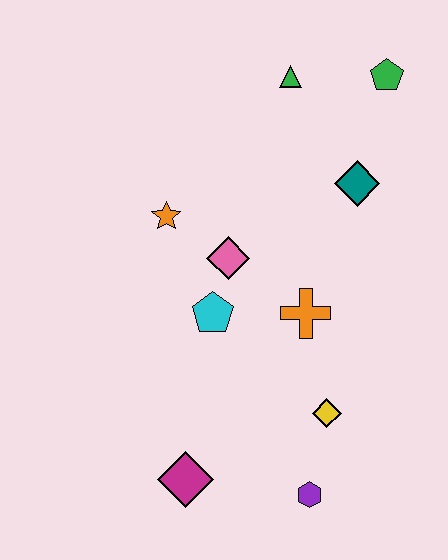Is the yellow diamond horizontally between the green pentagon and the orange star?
Yes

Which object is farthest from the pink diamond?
The purple hexagon is farthest from the pink diamond.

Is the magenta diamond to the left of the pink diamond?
Yes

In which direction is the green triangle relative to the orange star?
The green triangle is above the orange star.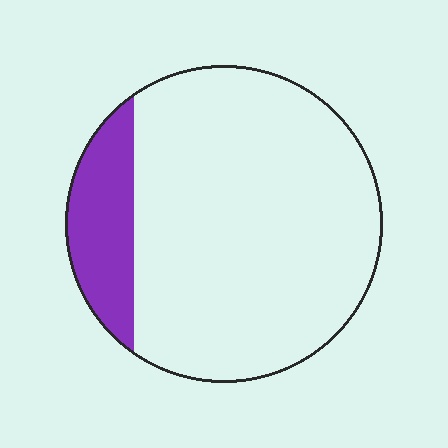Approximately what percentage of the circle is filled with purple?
Approximately 15%.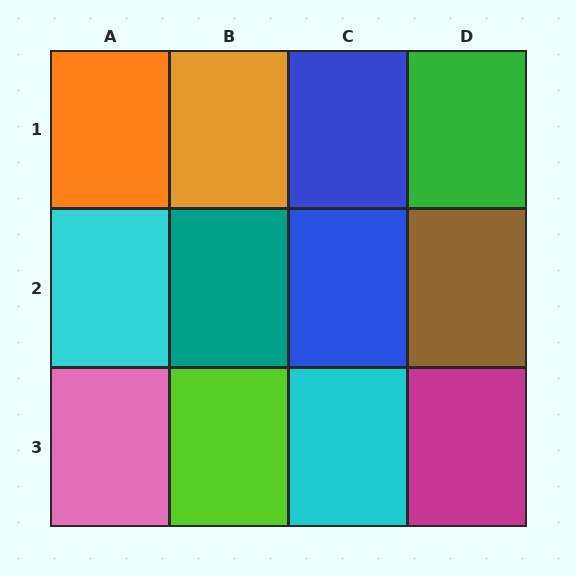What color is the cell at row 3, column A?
Pink.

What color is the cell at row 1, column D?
Green.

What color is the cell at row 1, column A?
Orange.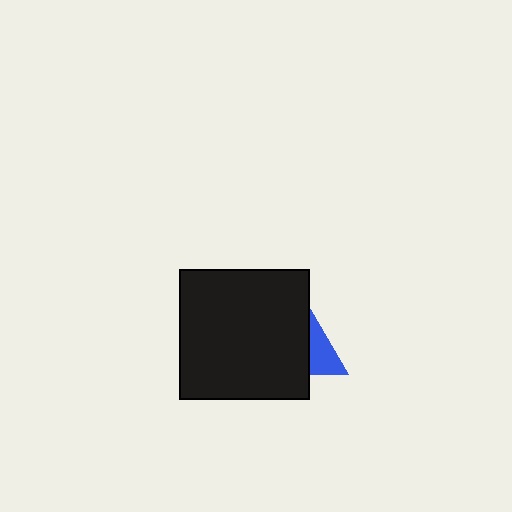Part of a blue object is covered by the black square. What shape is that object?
It is a triangle.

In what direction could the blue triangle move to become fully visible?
The blue triangle could move right. That would shift it out from behind the black square entirely.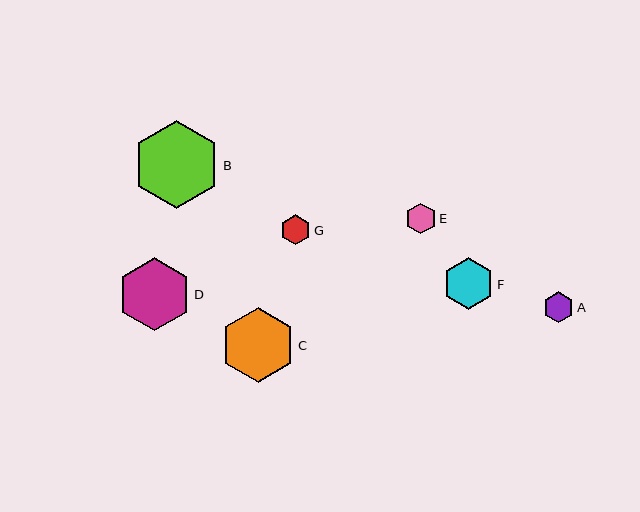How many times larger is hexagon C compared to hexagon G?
Hexagon C is approximately 2.5 times the size of hexagon G.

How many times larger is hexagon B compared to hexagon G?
Hexagon B is approximately 2.9 times the size of hexagon G.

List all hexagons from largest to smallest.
From largest to smallest: B, C, D, F, A, E, G.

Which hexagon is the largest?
Hexagon B is the largest with a size of approximately 88 pixels.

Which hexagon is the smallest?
Hexagon G is the smallest with a size of approximately 30 pixels.